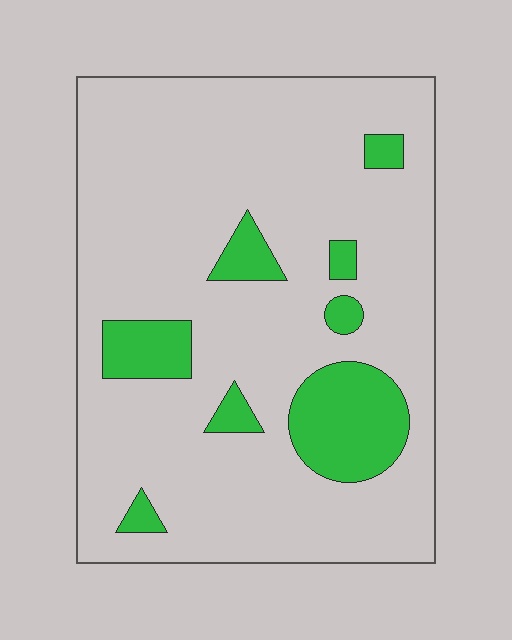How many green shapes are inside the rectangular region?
8.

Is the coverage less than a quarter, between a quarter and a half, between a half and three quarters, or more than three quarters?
Less than a quarter.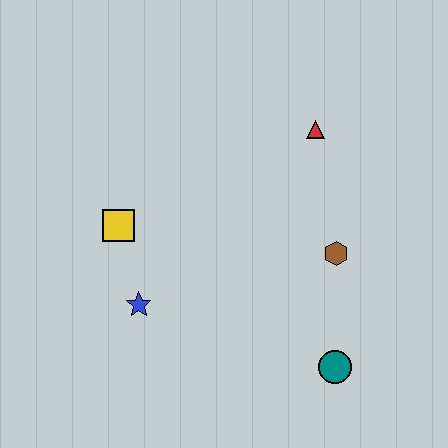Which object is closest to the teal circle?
The brown hexagon is closest to the teal circle.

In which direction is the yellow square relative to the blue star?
The yellow square is above the blue star.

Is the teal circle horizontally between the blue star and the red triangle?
No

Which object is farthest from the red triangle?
The blue star is farthest from the red triangle.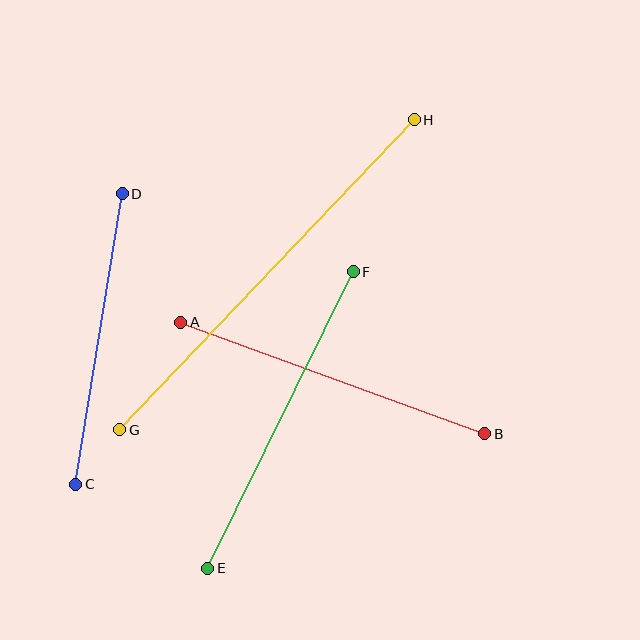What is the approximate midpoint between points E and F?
The midpoint is at approximately (280, 420) pixels.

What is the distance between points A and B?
The distance is approximately 324 pixels.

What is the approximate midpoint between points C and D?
The midpoint is at approximately (99, 339) pixels.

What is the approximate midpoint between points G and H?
The midpoint is at approximately (267, 275) pixels.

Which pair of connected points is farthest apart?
Points G and H are farthest apart.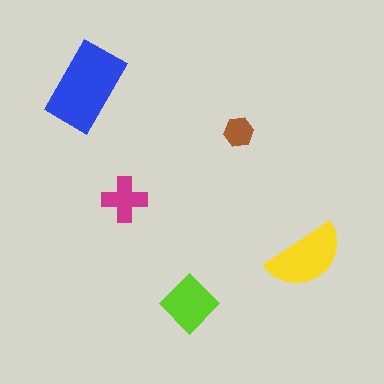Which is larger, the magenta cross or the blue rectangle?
The blue rectangle.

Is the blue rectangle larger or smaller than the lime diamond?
Larger.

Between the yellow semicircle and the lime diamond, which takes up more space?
The yellow semicircle.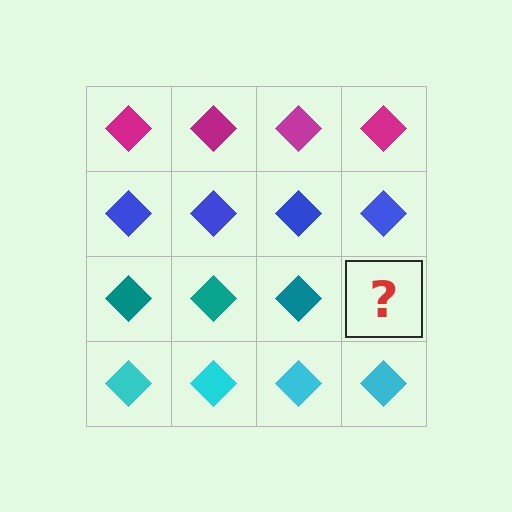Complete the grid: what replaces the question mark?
The question mark should be replaced with a teal diamond.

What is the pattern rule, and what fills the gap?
The rule is that each row has a consistent color. The gap should be filled with a teal diamond.